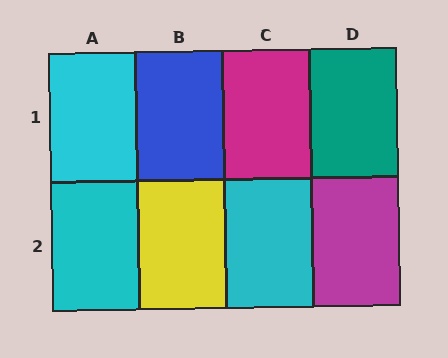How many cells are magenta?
2 cells are magenta.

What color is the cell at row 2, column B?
Yellow.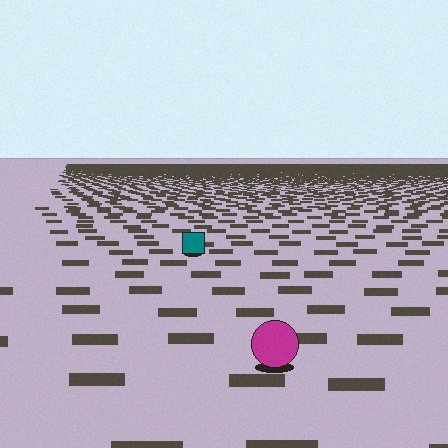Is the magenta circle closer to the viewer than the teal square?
Yes. The magenta circle is closer — you can tell from the texture gradient: the ground texture is coarser near it.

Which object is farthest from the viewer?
The teal square is farthest from the viewer. It appears smaller and the ground texture around it is denser.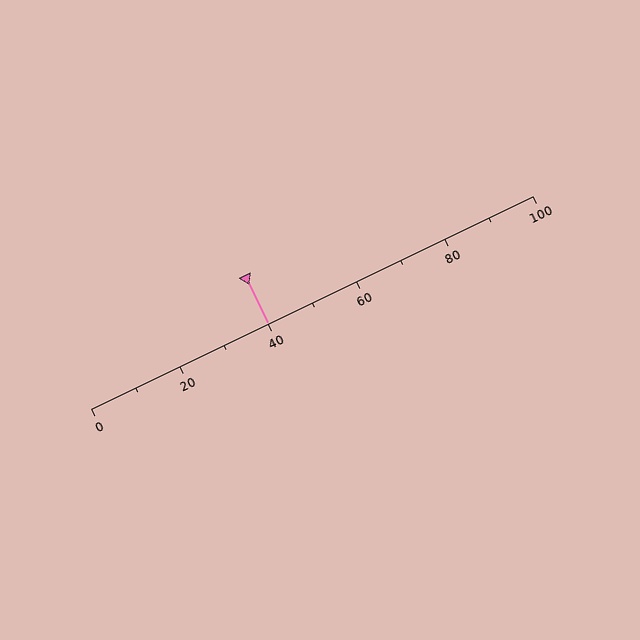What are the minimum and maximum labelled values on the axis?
The axis runs from 0 to 100.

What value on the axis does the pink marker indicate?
The marker indicates approximately 40.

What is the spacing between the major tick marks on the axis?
The major ticks are spaced 20 apart.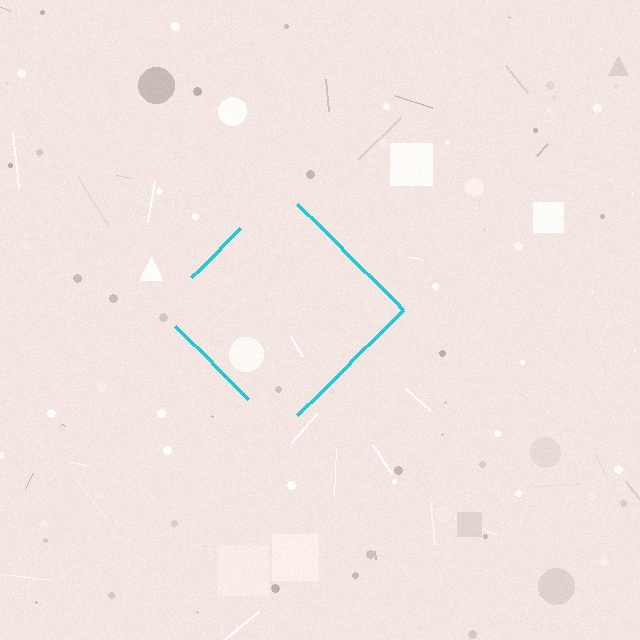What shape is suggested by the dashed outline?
The dashed outline suggests a diamond.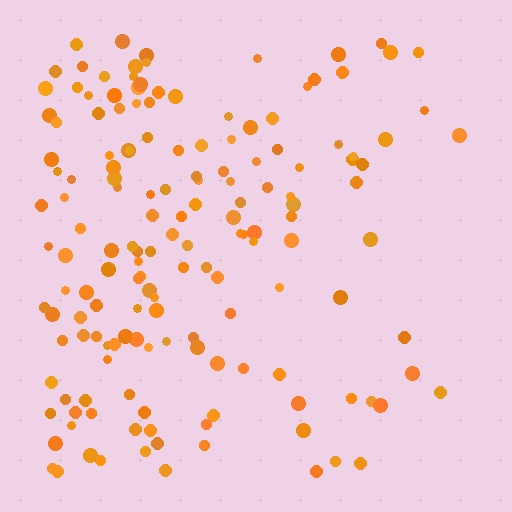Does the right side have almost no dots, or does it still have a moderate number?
Still a moderate number, just noticeably fewer than the left.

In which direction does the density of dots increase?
From right to left, with the left side densest.